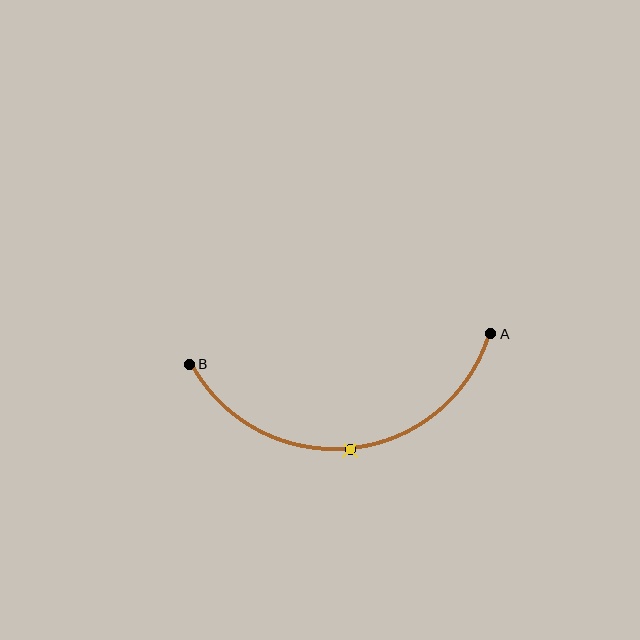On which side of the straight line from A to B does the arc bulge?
The arc bulges below the straight line connecting A and B.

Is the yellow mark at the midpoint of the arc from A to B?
Yes. The yellow mark lies on the arc at equal arc-length from both A and B — it is the arc midpoint.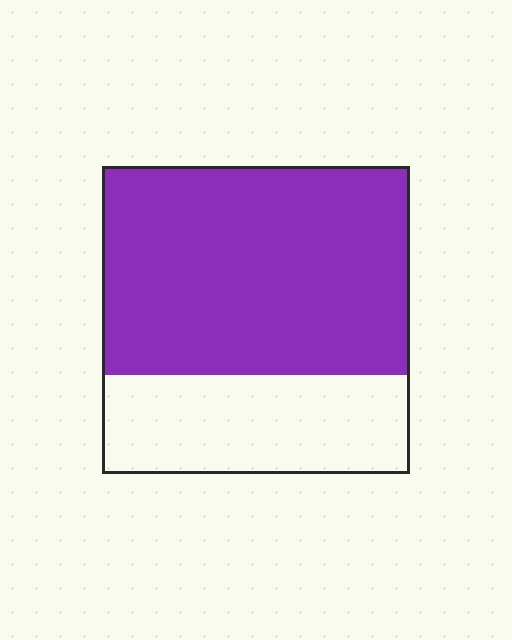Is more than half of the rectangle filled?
Yes.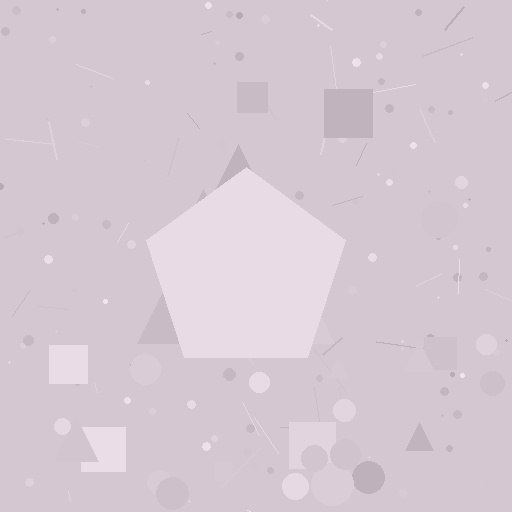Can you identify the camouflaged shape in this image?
The camouflaged shape is a pentagon.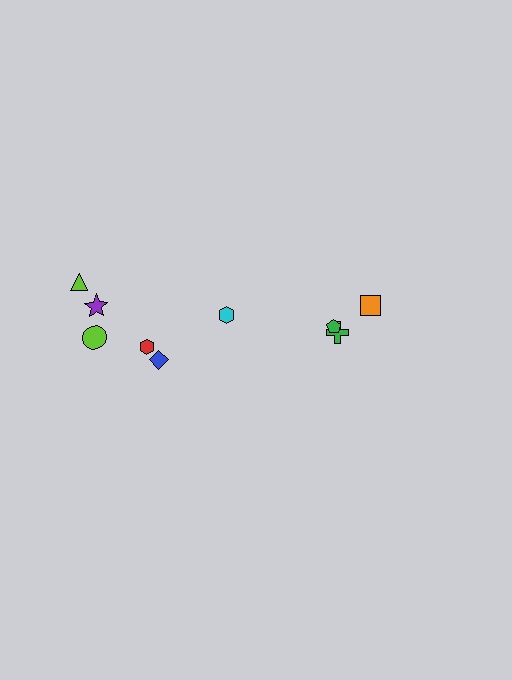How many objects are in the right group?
There are 3 objects.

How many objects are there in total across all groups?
There are 9 objects.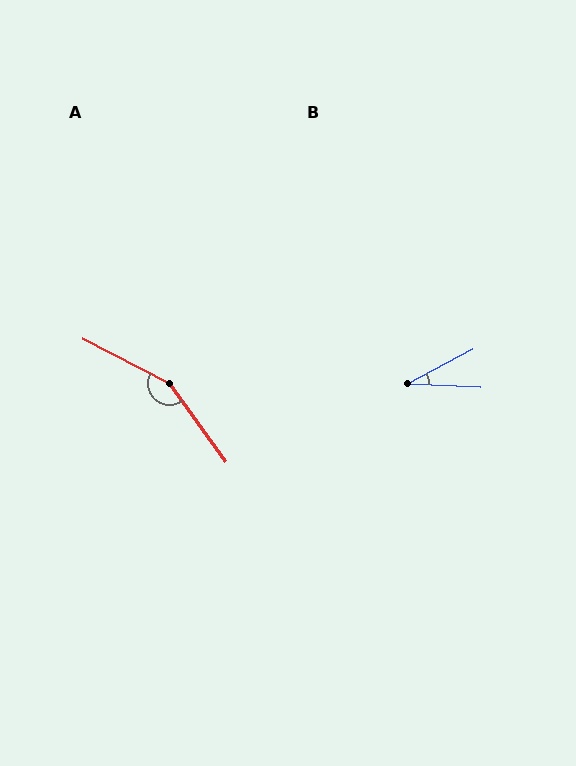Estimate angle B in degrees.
Approximately 30 degrees.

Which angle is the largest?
A, at approximately 153 degrees.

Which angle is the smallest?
B, at approximately 30 degrees.